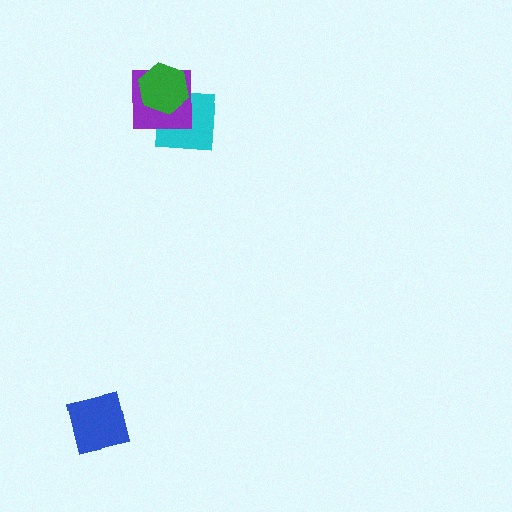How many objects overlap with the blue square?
0 objects overlap with the blue square.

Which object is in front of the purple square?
The green hexagon is in front of the purple square.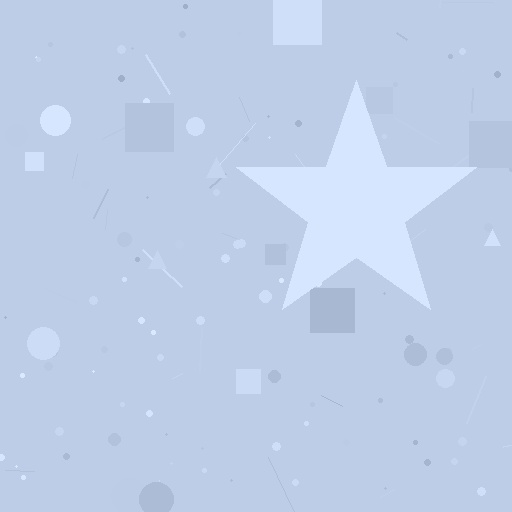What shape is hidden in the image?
A star is hidden in the image.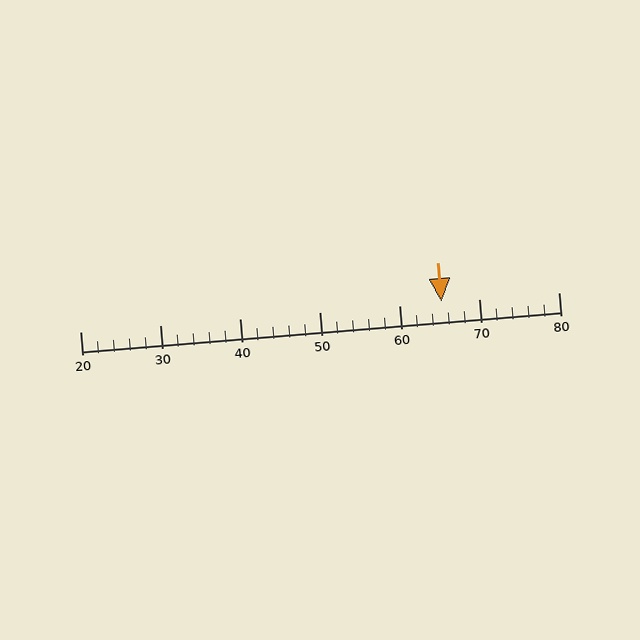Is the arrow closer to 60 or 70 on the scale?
The arrow is closer to 70.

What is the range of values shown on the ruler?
The ruler shows values from 20 to 80.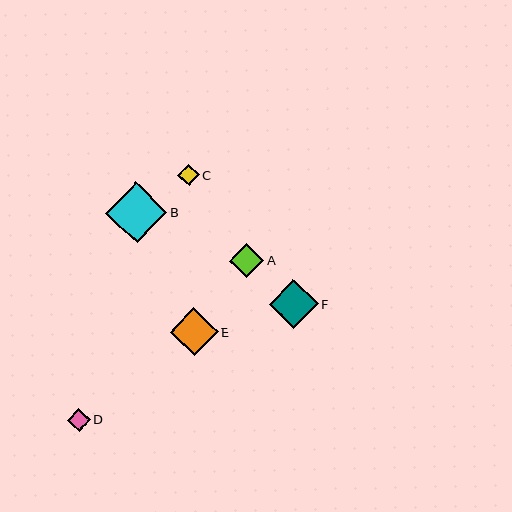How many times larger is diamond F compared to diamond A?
Diamond F is approximately 1.4 times the size of diamond A.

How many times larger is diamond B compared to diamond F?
Diamond B is approximately 1.2 times the size of diamond F.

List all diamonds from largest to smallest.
From largest to smallest: B, F, E, A, D, C.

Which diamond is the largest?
Diamond B is the largest with a size of approximately 61 pixels.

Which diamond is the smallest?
Diamond C is the smallest with a size of approximately 22 pixels.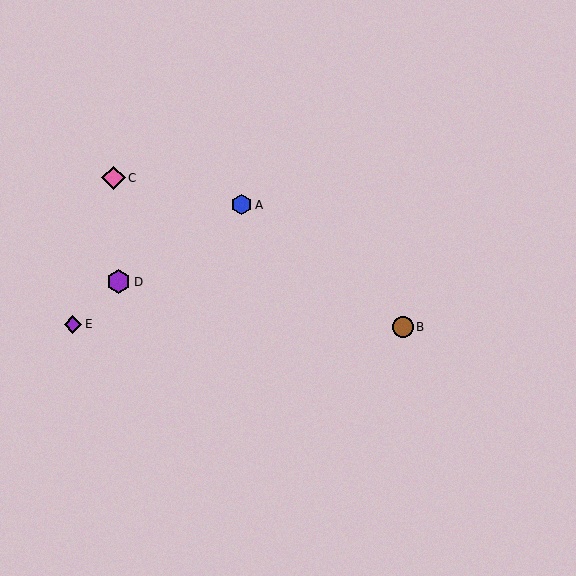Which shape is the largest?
The purple hexagon (labeled D) is the largest.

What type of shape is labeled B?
Shape B is a brown circle.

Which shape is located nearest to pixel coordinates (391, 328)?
The brown circle (labeled B) at (403, 327) is nearest to that location.